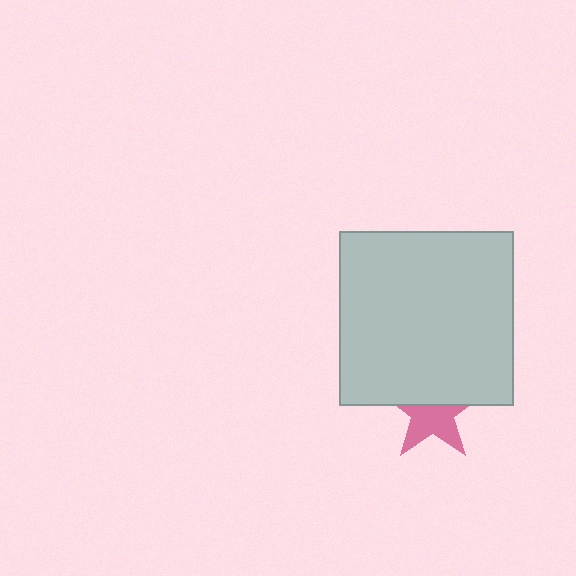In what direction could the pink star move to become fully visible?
The pink star could move down. That would shift it out from behind the light gray square entirely.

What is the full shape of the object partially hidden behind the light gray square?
The partially hidden object is a pink star.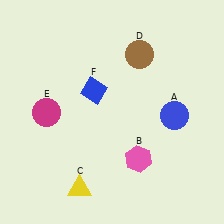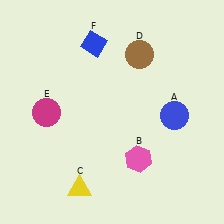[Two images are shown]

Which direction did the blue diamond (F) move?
The blue diamond (F) moved up.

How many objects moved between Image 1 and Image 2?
1 object moved between the two images.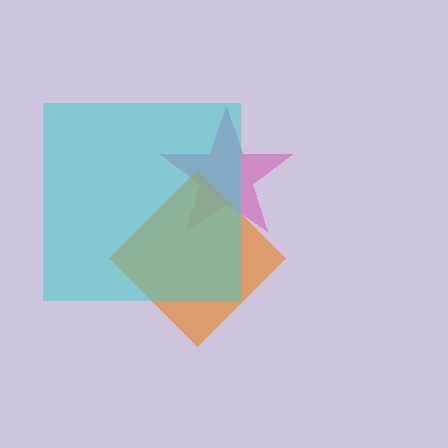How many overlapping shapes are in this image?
There are 3 overlapping shapes in the image.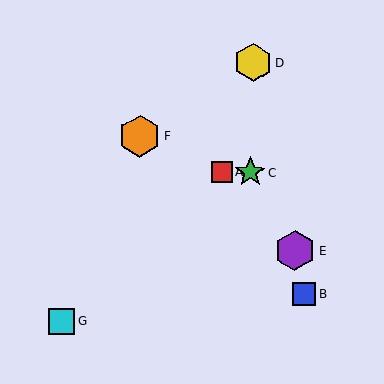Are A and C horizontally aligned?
Yes, both are at y≈172.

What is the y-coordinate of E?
Object E is at y≈250.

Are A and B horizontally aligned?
No, A is at y≈172 and B is at y≈294.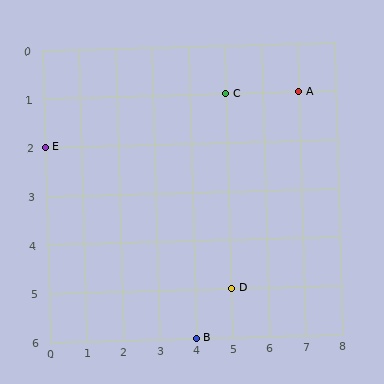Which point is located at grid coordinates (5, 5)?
Point D is at (5, 5).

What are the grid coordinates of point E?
Point E is at grid coordinates (0, 2).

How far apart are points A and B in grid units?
Points A and B are 3 columns and 5 rows apart (about 5.8 grid units diagonally).